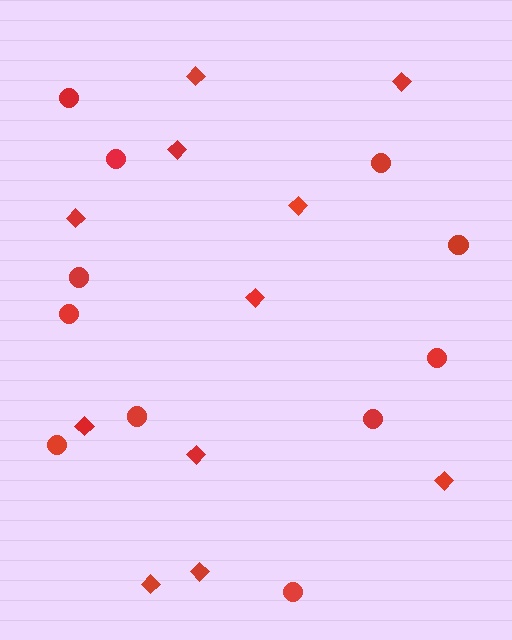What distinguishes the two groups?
There are 2 groups: one group of circles (11) and one group of diamonds (11).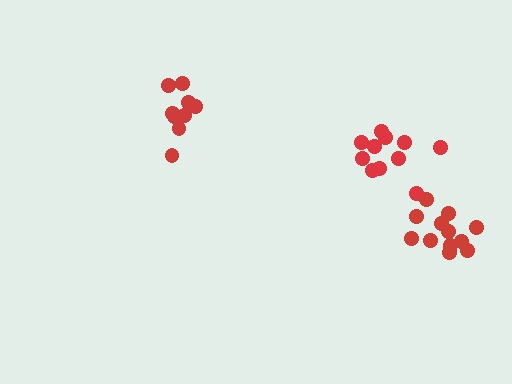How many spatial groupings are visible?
There are 3 spatial groupings.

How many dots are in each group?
Group 1: 9 dots, Group 2: 12 dots, Group 3: 11 dots (32 total).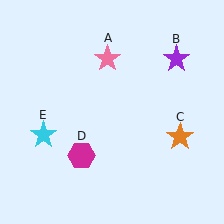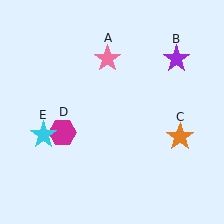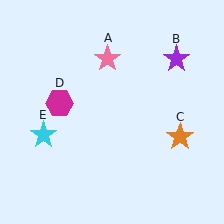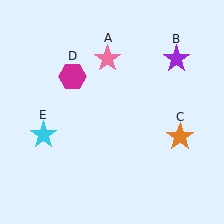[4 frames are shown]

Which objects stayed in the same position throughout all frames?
Pink star (object A) and purple star (object B) and orange star (object C) and cyan star (object E) remained stationary.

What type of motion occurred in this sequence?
The magenta hexagon (object D) rotated clockwise around the center of the scene.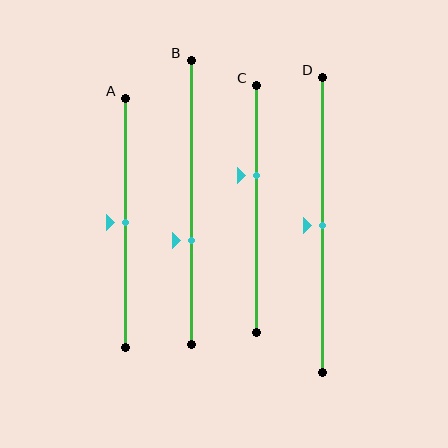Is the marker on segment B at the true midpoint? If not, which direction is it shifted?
No, the marker on segment B is shifted downward by about 14% of the segment length.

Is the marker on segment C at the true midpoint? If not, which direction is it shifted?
No, the marker on segment C is shifted upward by about 13% of the segment length.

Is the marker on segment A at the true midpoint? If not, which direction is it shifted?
Yes, the marker on segment A is at the true midpoint.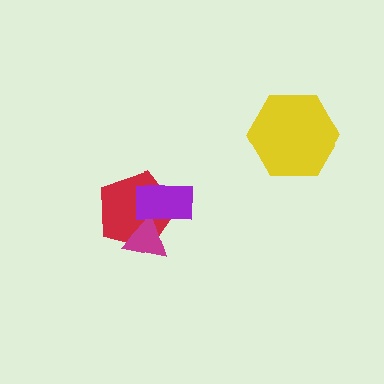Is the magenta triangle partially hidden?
Yes, it is partially covered by another shape.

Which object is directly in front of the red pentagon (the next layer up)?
The magenta triangle is directly in front of the red pentagon.